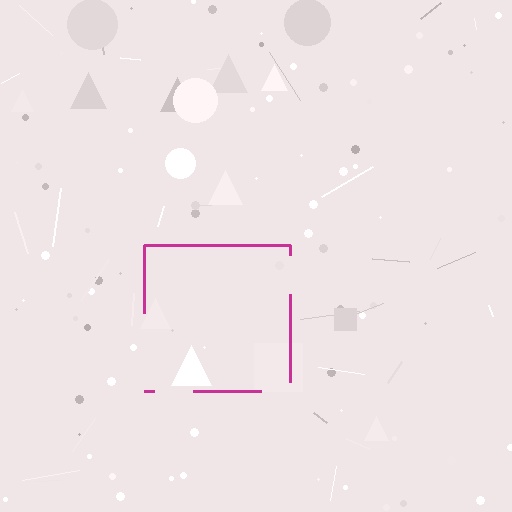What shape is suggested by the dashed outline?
The dashed outline suggests a square.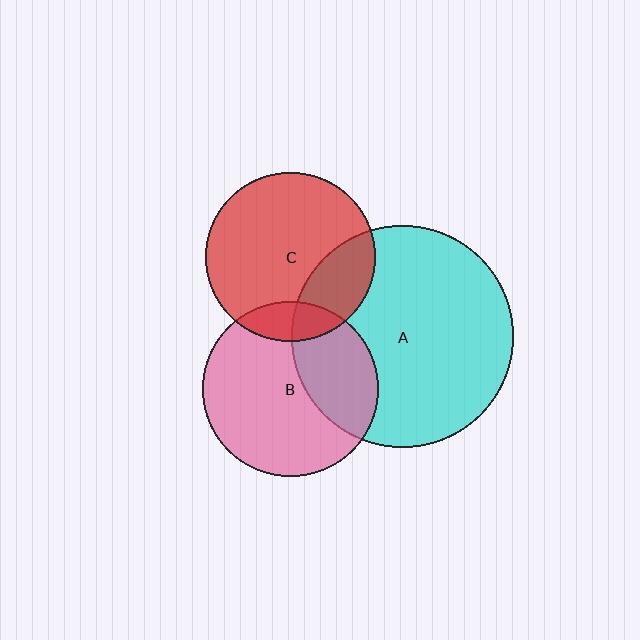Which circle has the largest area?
Circle A (cyan).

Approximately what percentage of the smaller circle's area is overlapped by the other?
Approximately 25%.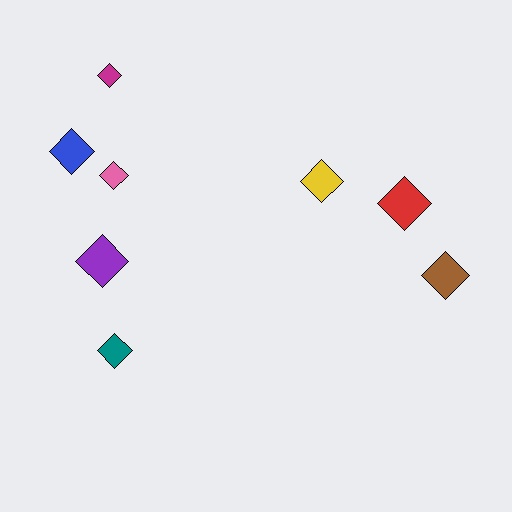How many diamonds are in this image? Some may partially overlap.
There are 8 diamonds.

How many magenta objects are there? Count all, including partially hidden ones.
There is 1 magenta object.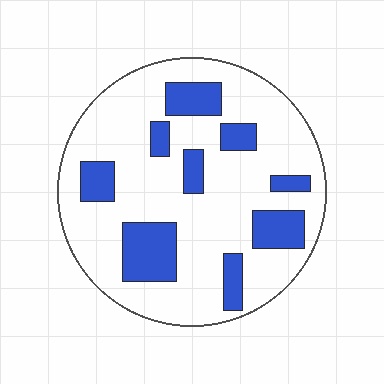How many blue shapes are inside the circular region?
9.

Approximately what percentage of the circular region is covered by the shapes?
Approximately 25%.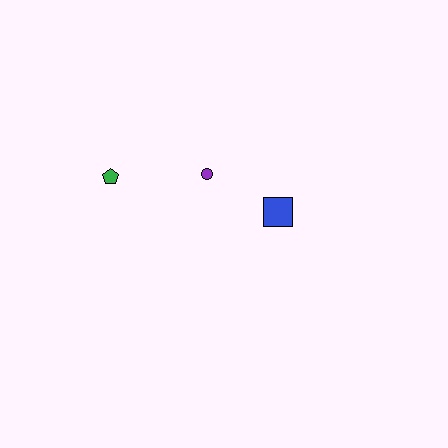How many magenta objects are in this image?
There are no magenta objects.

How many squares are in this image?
There is 1 square.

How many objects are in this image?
There are 3 objects.